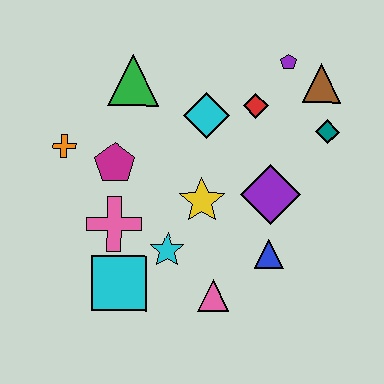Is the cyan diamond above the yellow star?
Yes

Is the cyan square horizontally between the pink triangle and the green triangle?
No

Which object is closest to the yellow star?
The cyan star is closest to the yellow star.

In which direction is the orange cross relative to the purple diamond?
The orange cross is to the left of the purple diamond.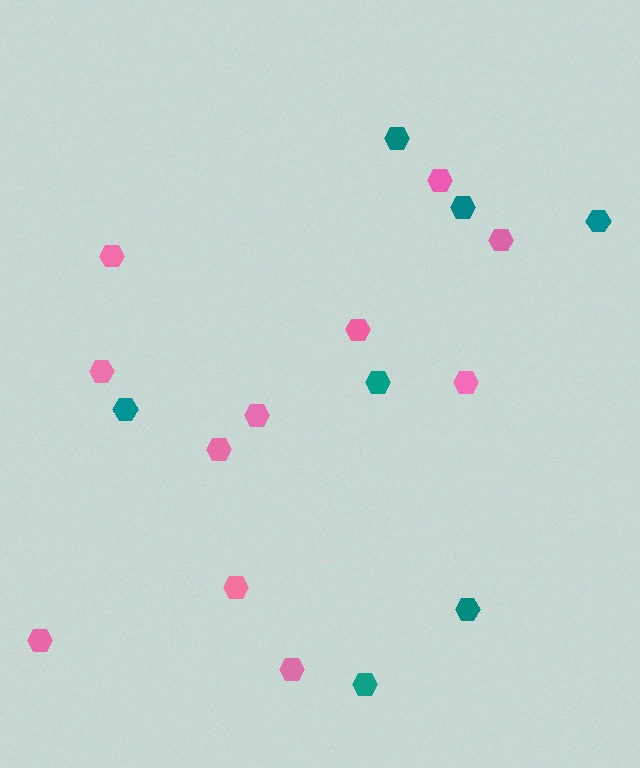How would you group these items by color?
There are 2 groups: one group of pink hexagons (11) and one group of teal hexagons (7).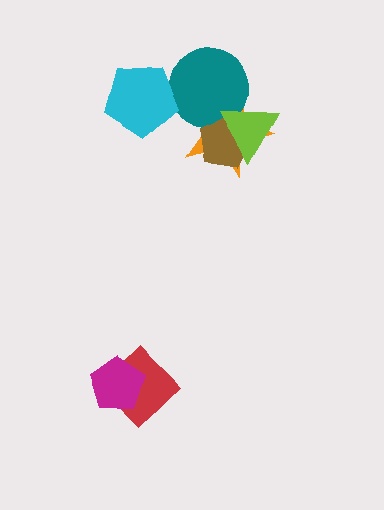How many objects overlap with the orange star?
3 objects overlap with the orange star.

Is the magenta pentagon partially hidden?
No, no other shape covers it.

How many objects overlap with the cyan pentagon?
1 object overlaps with the cyan pentagon.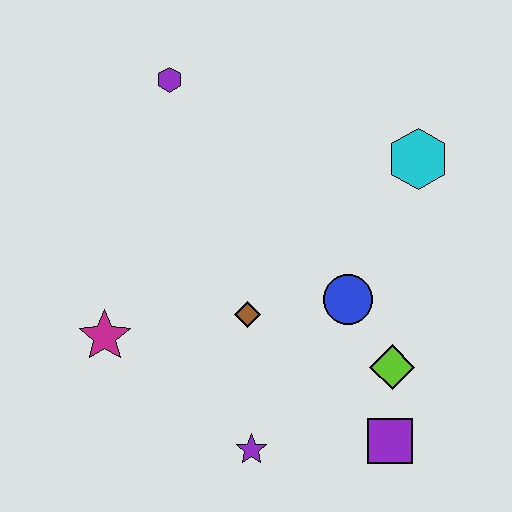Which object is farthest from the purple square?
The purple hexagon is farthest from the purple square.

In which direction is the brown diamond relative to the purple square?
The brown diamond is to the left of the purple square.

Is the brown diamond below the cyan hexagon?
Yes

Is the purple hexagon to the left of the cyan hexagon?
Yes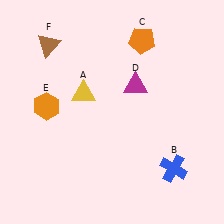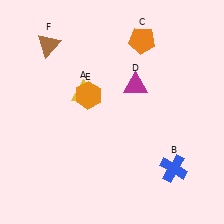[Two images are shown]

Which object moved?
The orange hexagon (E) moved right.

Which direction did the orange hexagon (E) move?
The orange hexagon (E) moved right.